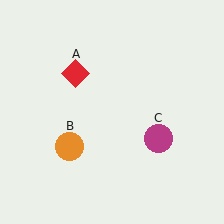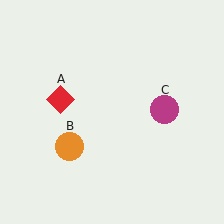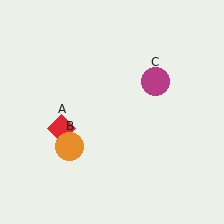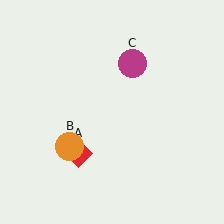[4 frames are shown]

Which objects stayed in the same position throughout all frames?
Orange circle (object B) remained stationary.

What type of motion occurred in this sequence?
The red diamond (object A), magenta circle (object C) rotated counterclockwise around the center of the scene.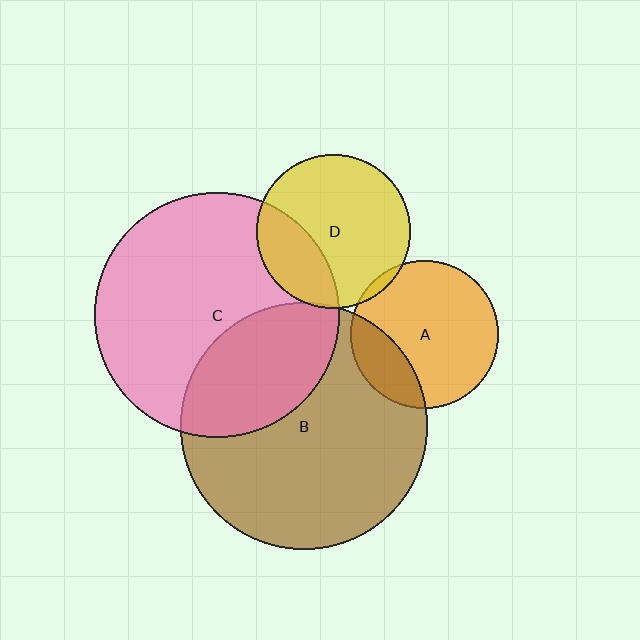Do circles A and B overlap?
Yes.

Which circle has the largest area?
Circle B (brown).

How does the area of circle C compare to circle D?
Approximately 2.5 times.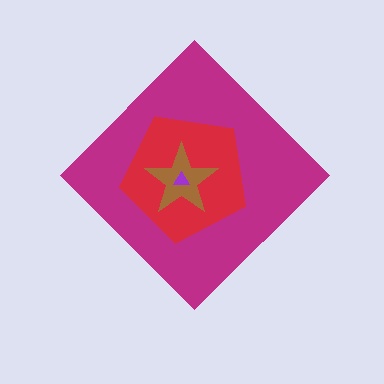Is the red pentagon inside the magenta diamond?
Yes.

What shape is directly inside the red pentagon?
The brown star.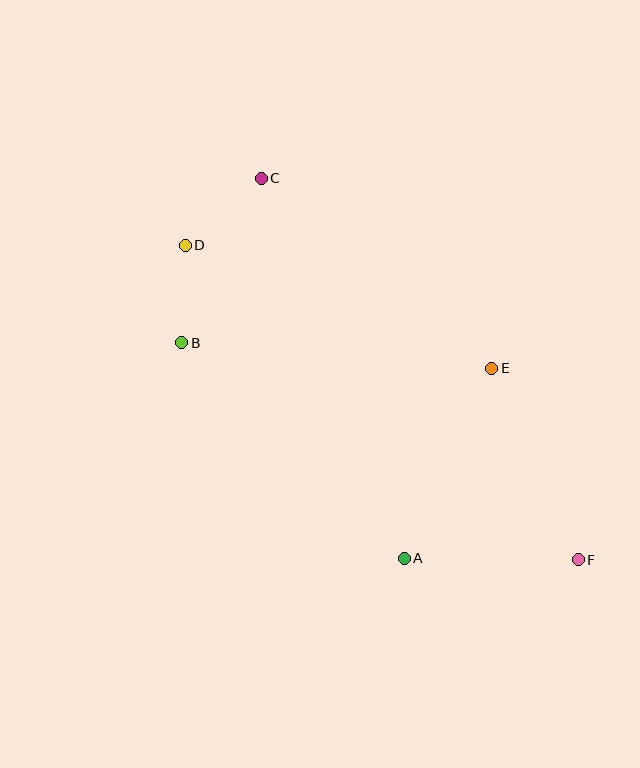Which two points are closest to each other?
Points B and D are closest to each other.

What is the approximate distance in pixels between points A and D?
The distance between A and D is approximately 382 pixels.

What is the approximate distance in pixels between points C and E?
The distance between C and E is approximately 299 pixels.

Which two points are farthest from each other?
Points D and F are farthest from each other.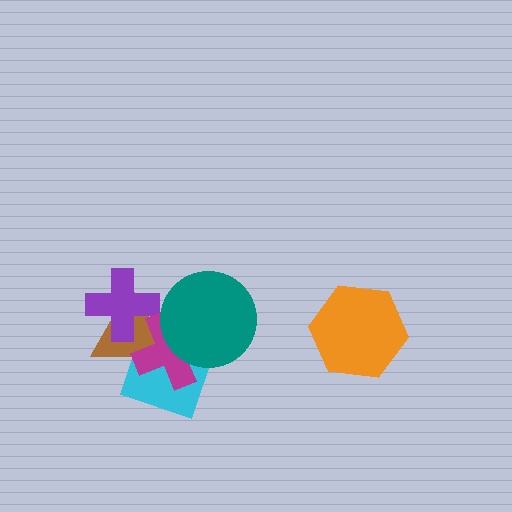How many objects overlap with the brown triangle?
4 objects overlap with the brown triangle.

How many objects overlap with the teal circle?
3 objects overlap with the teal circle.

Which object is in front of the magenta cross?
The teal circle is in front of the magenta cross.